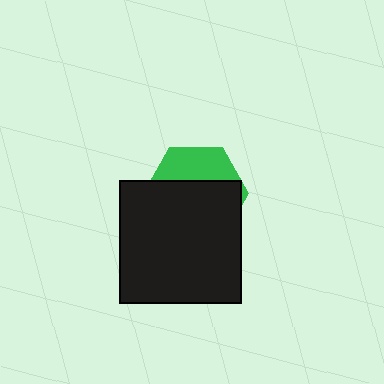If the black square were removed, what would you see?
You would see the complete green hexagon.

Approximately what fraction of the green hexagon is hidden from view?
Roughly 67% of the green hexagon is hidden behind the black square.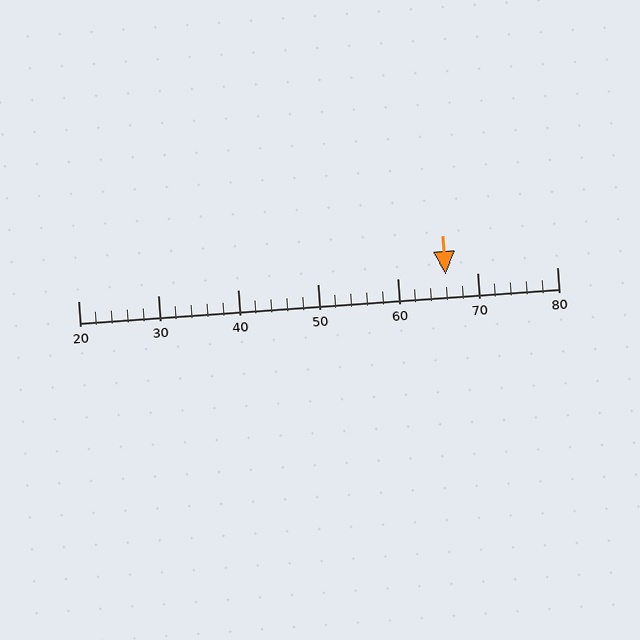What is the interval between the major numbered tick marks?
The major tick marks are spaced 10 units apart.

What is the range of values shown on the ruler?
The ruler shows values from 20 to 80.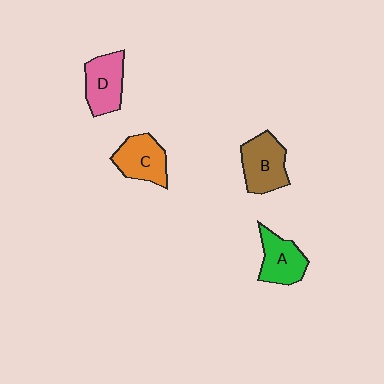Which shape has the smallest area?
Shape A (green).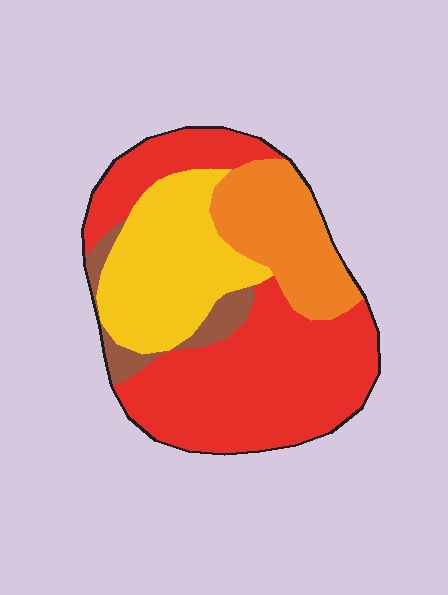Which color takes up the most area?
Red, at roughly 50%.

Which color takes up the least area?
Brown, at roughly 5%.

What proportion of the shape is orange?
Orange covers roughly 20% of the shape.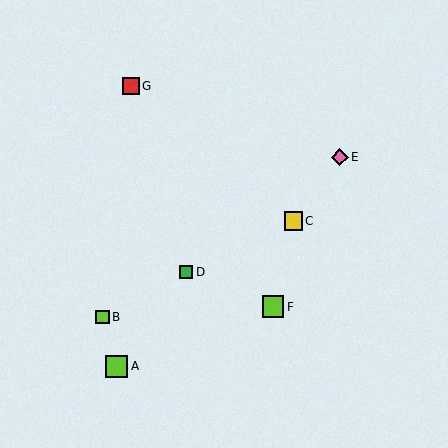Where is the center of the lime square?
The center of the lime square is at (102, 317).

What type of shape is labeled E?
Shape E is a pink diamond.